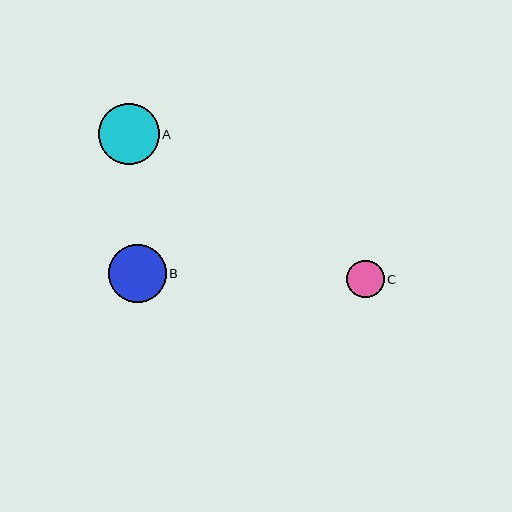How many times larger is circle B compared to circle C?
Circle B is approximately 1.5 times the size of circle C.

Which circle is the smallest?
Circle C is the smallest with a size of approximately 38 pixels.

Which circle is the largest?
Circle A is the largest with a size of approximately 61 pixels.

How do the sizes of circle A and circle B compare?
Circle A and circle B are approximately the same size.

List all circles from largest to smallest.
From largest to smallest: A, B, C.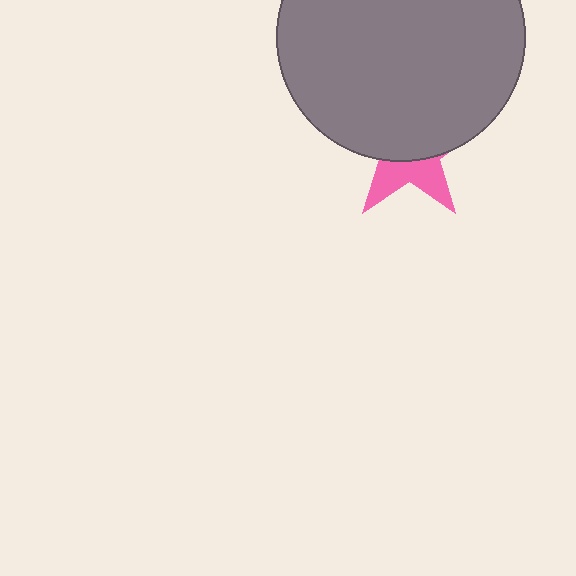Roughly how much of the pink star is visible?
A small part of it is visible (roughly 36%).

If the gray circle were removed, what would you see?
You would see the complete pink star.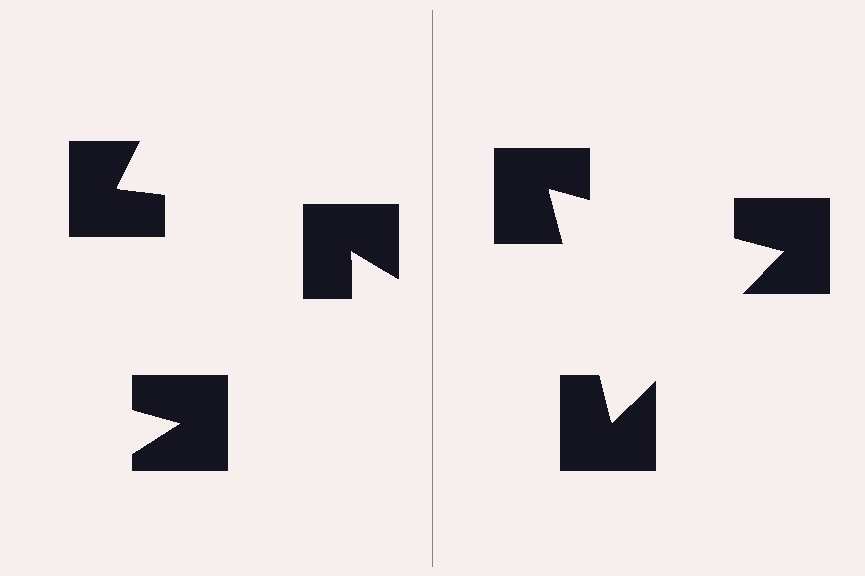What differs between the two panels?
The notched squares are positioned identically on both sides; only the wedge orientations differ. On the right they align to a triangle; on the left they are misaligned.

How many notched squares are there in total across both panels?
6 — 3 on each side.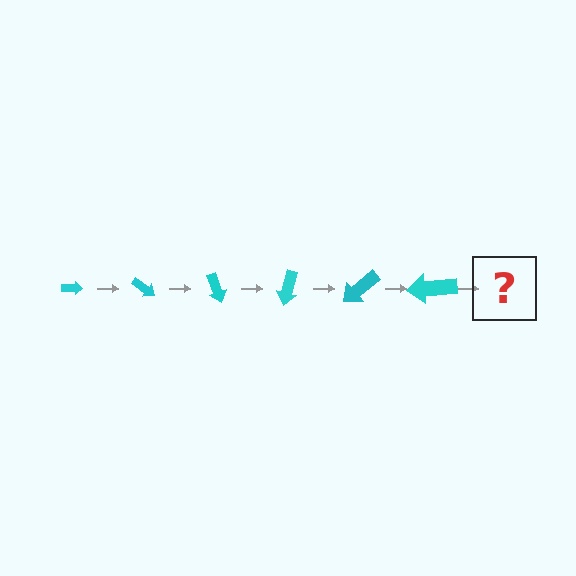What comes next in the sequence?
The next element should be an arrow, larger than the previous one and rotated 210 degrees from the start.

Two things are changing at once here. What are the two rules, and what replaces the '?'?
The two rules are that the arrow grows larger each step and it rotates 35 degrees each step. The '?' should be an arrow, larger than the previous one and rotated 210 degrees from the start.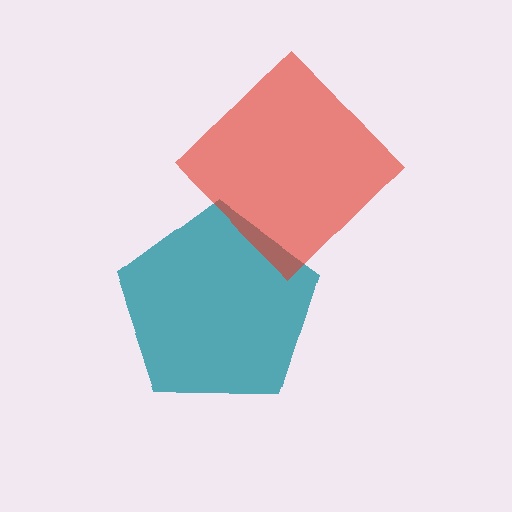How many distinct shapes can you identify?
There are 2 distinct shapes: a teal pentagon, a red diamond.